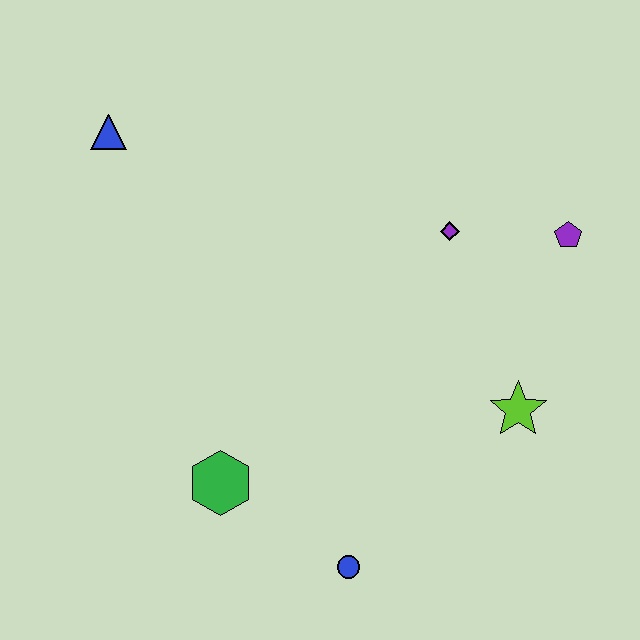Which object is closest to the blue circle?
The green hexagon is closest to the blue circle.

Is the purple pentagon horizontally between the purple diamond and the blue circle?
No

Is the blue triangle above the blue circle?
Yes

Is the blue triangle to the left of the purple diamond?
Yes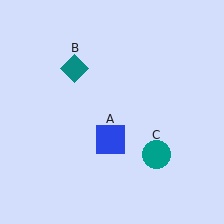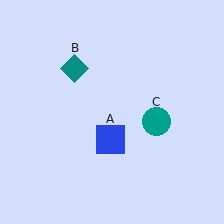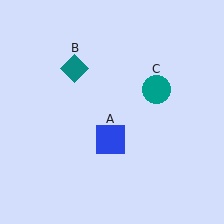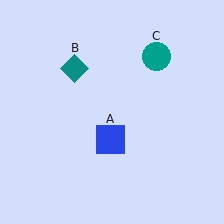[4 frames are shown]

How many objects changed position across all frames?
1 object changed position: teal circle (object C).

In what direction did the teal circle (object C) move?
The teal circle (object C) moved up.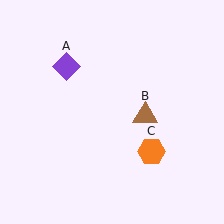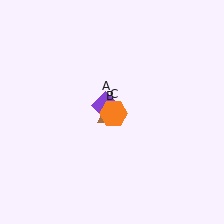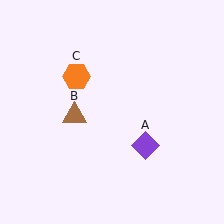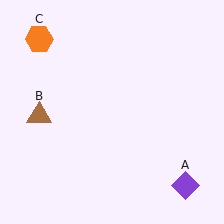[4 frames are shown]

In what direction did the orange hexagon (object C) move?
The orange hexagon (object C) moved up and to the left.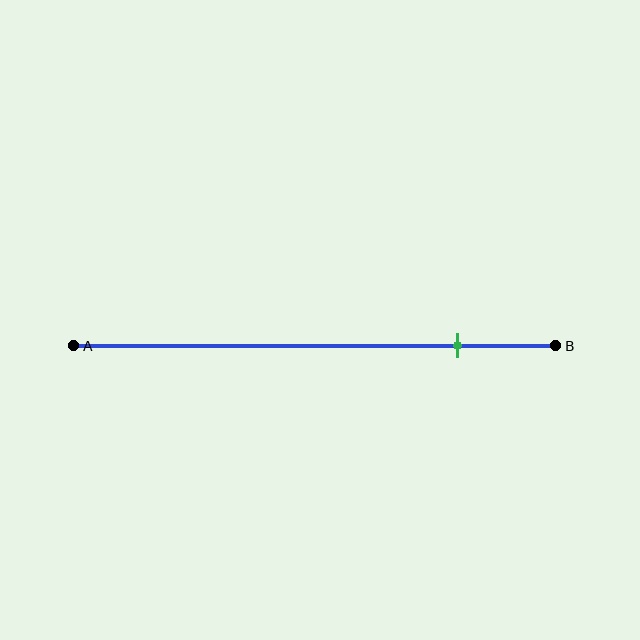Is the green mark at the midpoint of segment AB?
No, the mark is at about 80% from A, not at the 50% midpoint.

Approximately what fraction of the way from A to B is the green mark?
The green mark is approximately 80% of the way from A to B.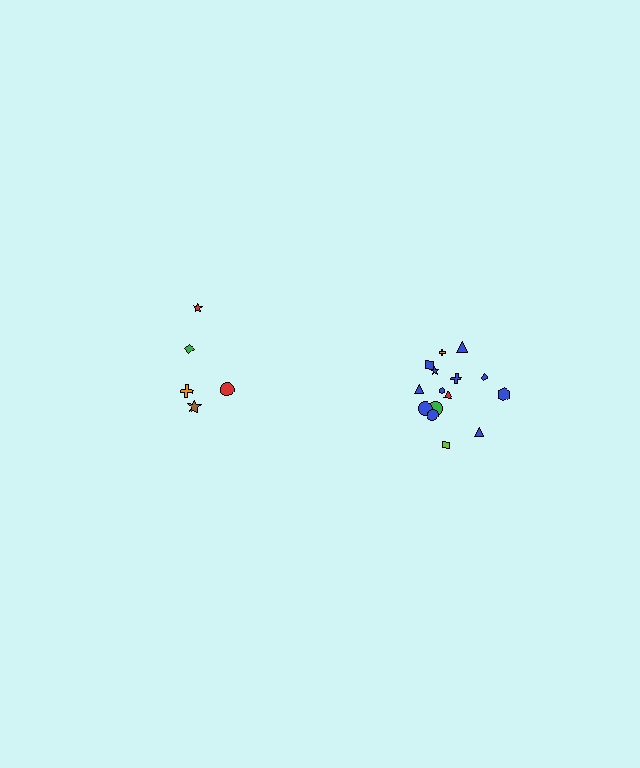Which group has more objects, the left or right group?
The right group.